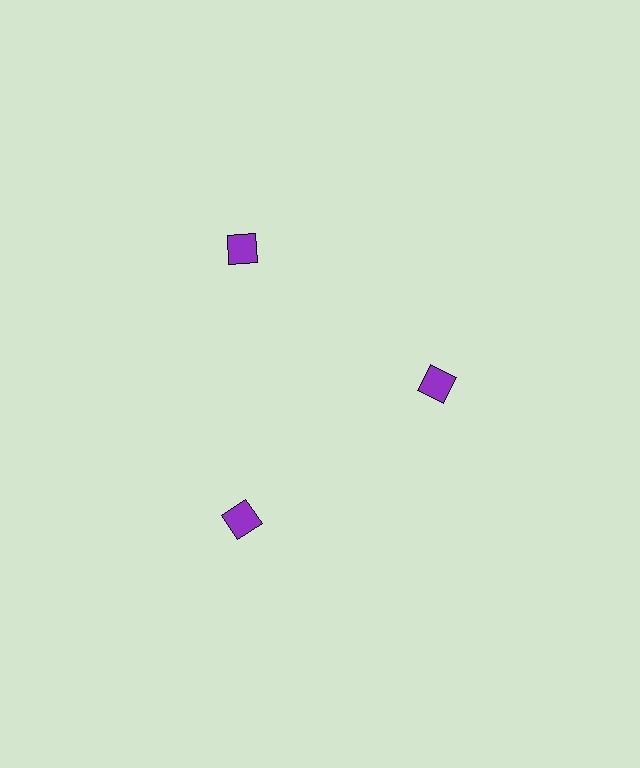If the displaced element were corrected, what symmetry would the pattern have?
It would have 3-fold rotational symmetry — the pattern would map onto itself every 120 degrees.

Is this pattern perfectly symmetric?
No. The 3 purple squares are arranged in a ring, but one element near the 3 o'clock position is pulled inward toward the center, breaking the 3-fold rotational symmetry.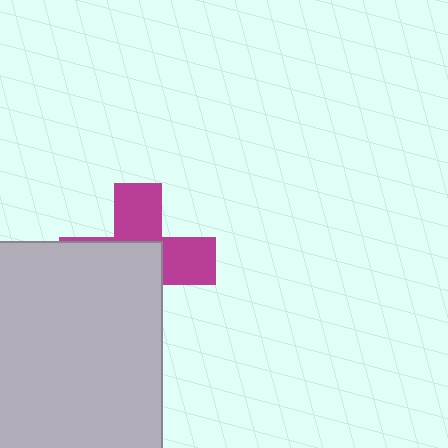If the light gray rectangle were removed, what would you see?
You would see the complete magenta cross.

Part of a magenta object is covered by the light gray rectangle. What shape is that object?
It is a cross.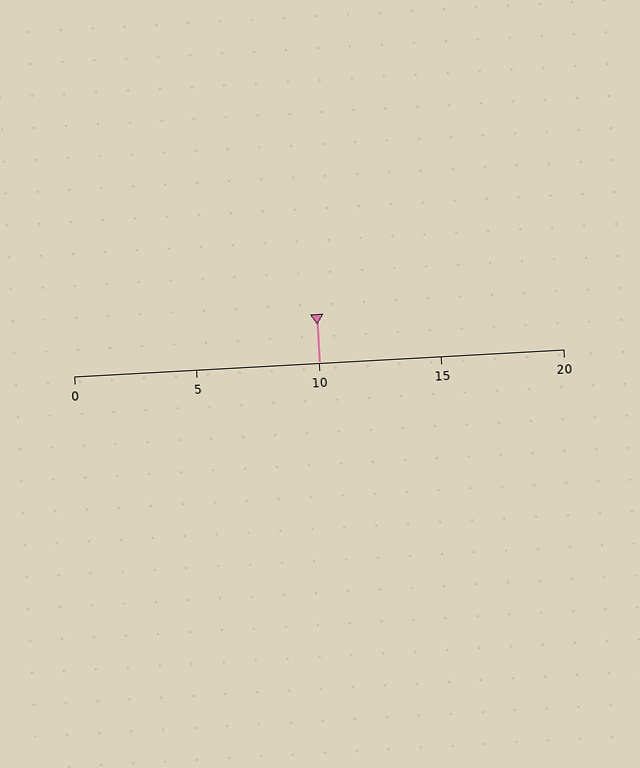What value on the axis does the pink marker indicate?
The marker indicates approximately 10.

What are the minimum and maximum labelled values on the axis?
The axis runs from 0 to 20.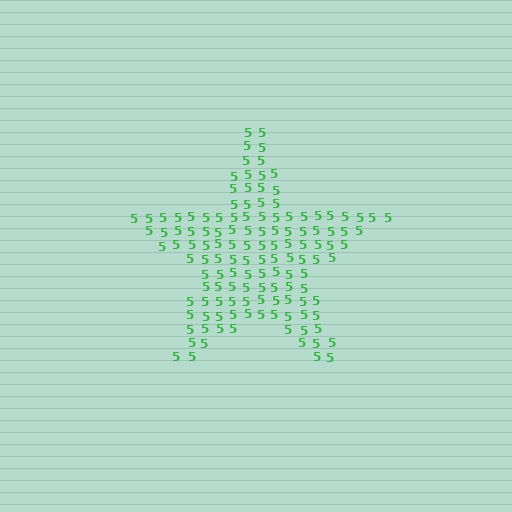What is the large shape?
The large shape is a star.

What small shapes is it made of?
It is made of small digit 5's.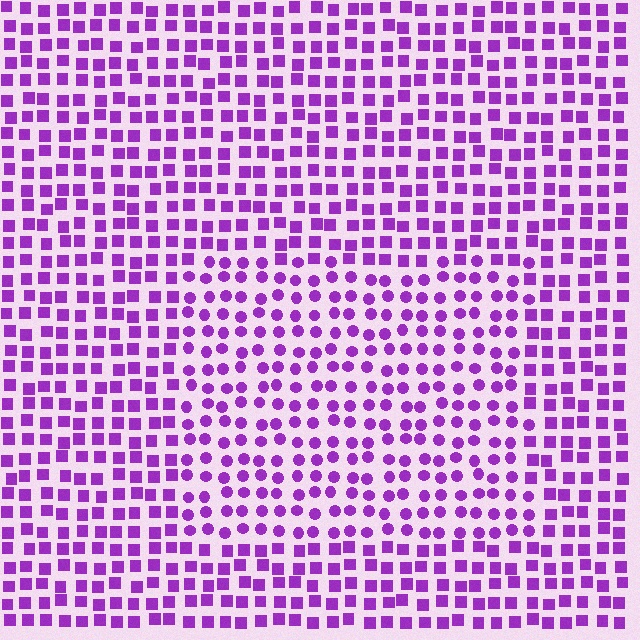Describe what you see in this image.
The image is filled with small purple elements arranged in a uniform grid. A rectangle-shaped region contains circles, while the surrounding area contains squares. The boundary is defined purely by the change in element shape.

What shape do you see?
I see a rectangle.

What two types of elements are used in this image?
The image uses circles inside the rectangle region and squares outside it.